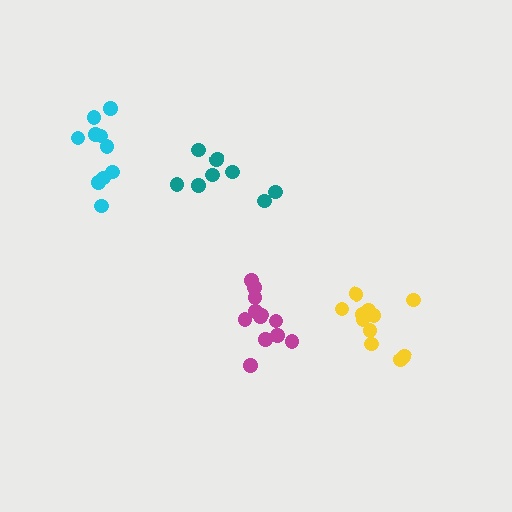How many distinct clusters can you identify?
There are 4 distinct clusters.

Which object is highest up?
The cyan cluster is topmost.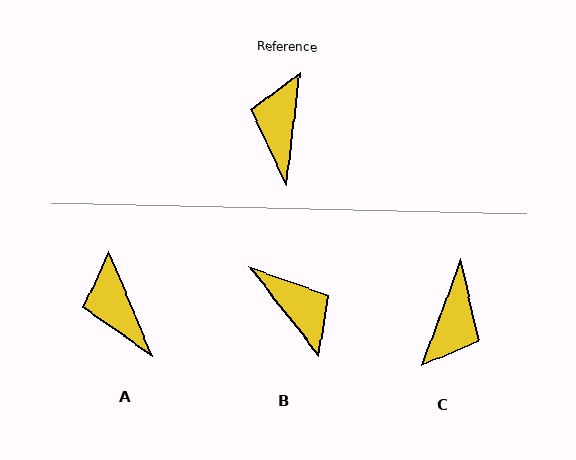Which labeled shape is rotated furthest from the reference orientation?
C, about 167 degrees away.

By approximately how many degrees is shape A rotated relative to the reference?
Approximately 29 degrees counter-clockwise.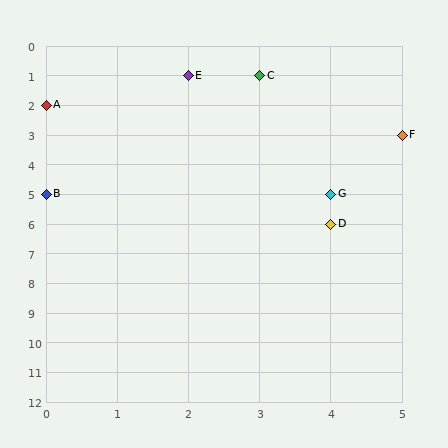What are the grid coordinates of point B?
Point B is at grid coordinates (0, 5).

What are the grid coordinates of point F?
Point F is at grid coordinates (5, 3).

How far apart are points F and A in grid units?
Points F and A are 5 columns and 1 row apart (about 5.1 grid units diagonally).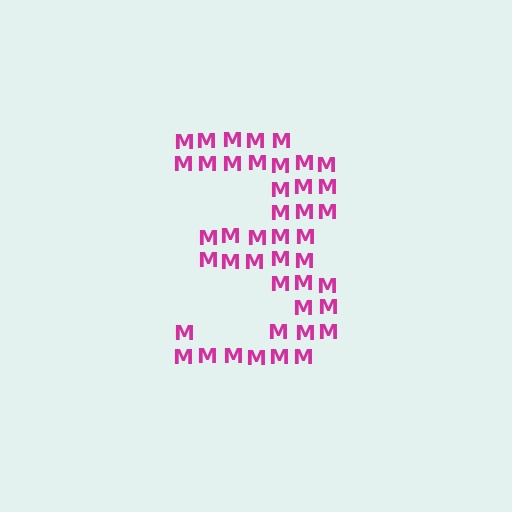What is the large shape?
The large shape is the digit 3.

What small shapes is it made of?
It is made of small letter M's.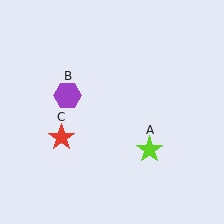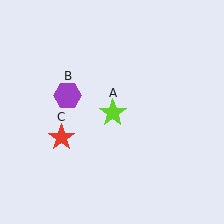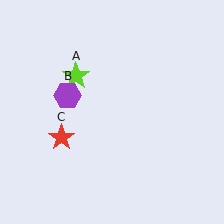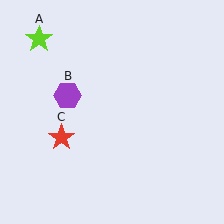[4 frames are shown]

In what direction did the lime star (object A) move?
The lime star (object A) moved up and to the left.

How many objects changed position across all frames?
1 object changed position: lime star (object A).